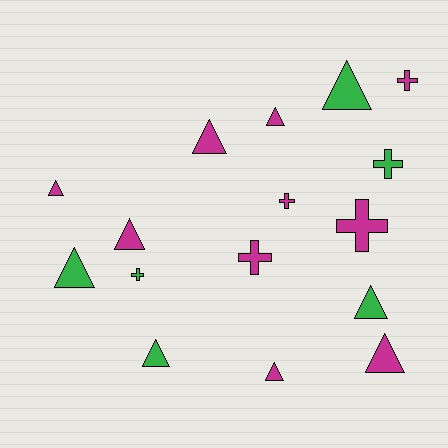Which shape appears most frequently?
Triangle, with 10 objects.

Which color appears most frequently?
Magenta, with 10 objects.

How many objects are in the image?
There are 16 objects.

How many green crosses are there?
There are 2 green crosses.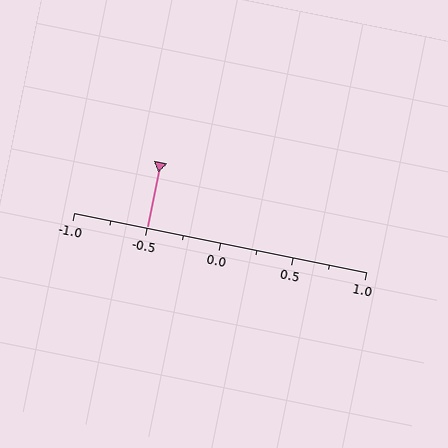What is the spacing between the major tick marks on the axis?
The major ticks are spaced 0.5 apart.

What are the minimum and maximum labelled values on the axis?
The axis runs from -1.0 to 1.0.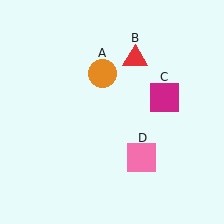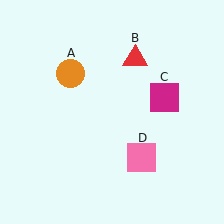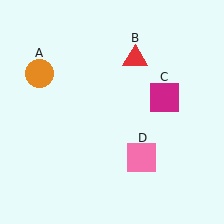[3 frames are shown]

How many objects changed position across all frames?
1 object changed position: orange circle (object A).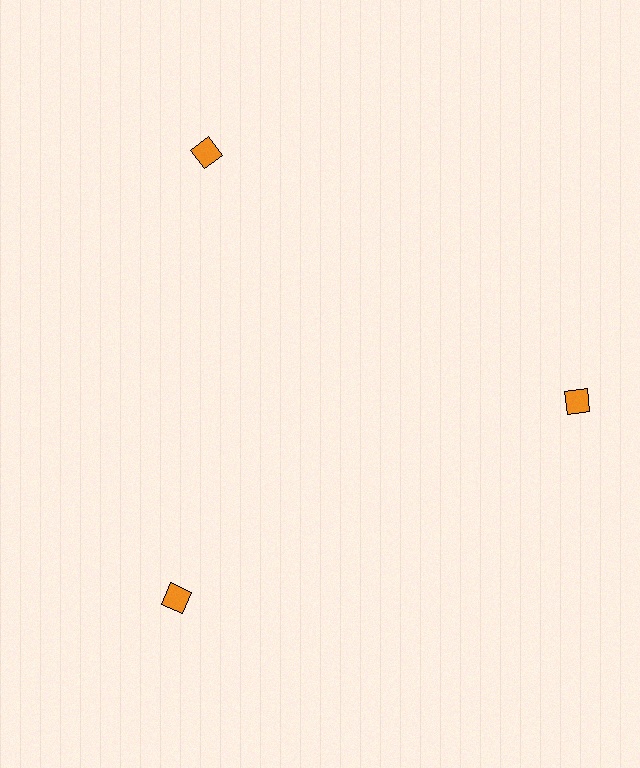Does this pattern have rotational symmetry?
Yes, this pattern has 3-fold rotational symmetry. It looks the same after rotating 120 degrees around the center.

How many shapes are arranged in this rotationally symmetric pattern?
There are 3 shapes, arranged in 3 groups of 1.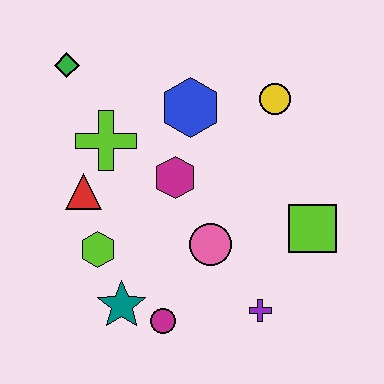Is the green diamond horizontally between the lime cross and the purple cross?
No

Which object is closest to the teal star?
The magenta circle is closest to the teal star.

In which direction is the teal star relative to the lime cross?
The teal star is below the lime cross.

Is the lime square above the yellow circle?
No